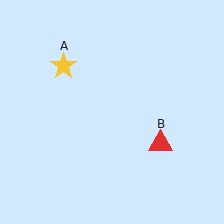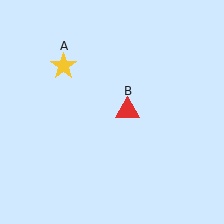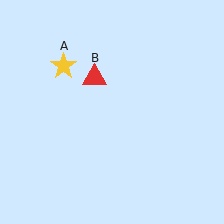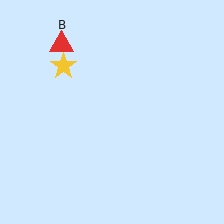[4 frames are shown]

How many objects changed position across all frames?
1 object changed position: red triangle (object B).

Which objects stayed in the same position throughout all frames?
Yellow star (object A) remained stationary.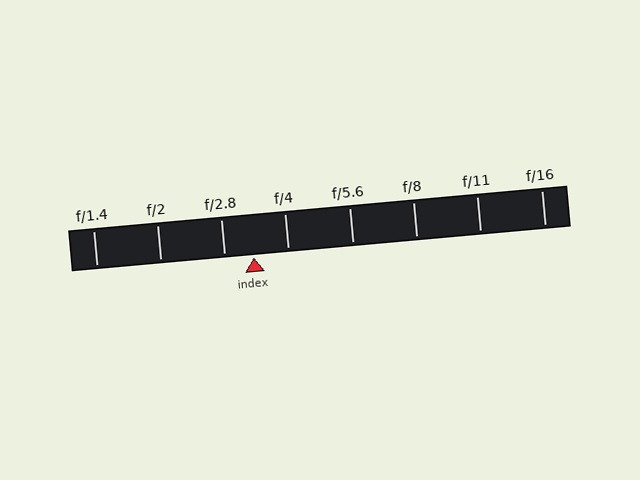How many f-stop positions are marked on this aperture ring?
There are 8 f-stop positions marked.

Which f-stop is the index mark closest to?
The index mark is closest to f/2.8.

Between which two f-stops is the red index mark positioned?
The index mark is between f/2.8 and f/4.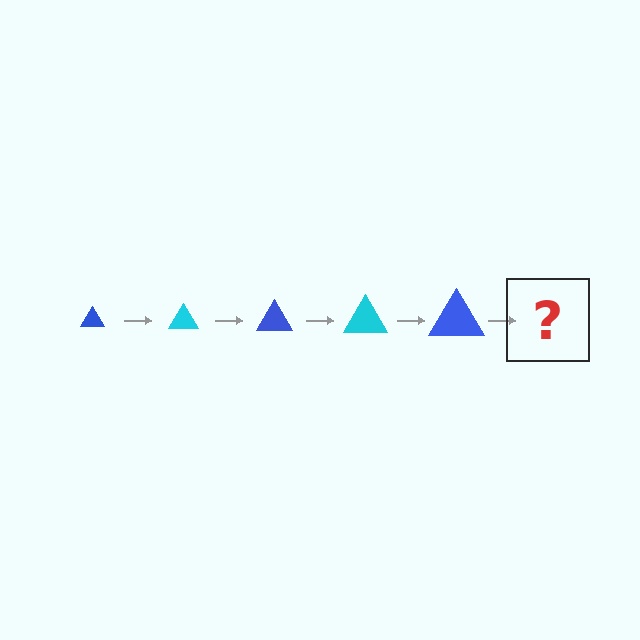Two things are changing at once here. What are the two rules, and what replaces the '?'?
The two rules are that the triangle grows larger each step and the color cycles through blue and cyan. The '?' should be a cyan triangle, larger than the previous one.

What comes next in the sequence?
The next element should be a cyan triangle, larger than the previous one.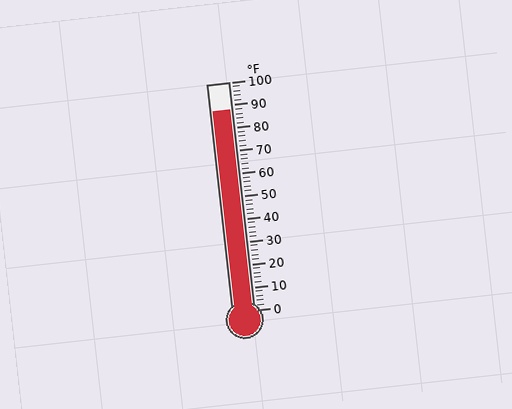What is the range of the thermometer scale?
The thermometer scale ranges from 0°F to 100°F.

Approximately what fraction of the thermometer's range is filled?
The thermometer is filled to approximately 90% of its range.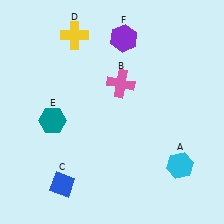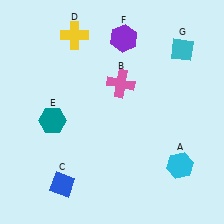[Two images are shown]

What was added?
A cyan diamond (G) was added in Image 2.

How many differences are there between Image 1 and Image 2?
There is 1 difference between the two images.